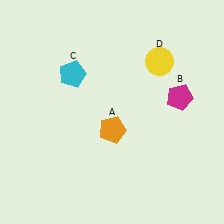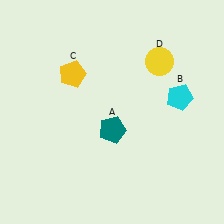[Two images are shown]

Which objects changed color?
A changed from orange to teal. B changed from magenta to cyan. C changed from cyan to yellow.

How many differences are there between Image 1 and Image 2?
There are 3 differences between the two images.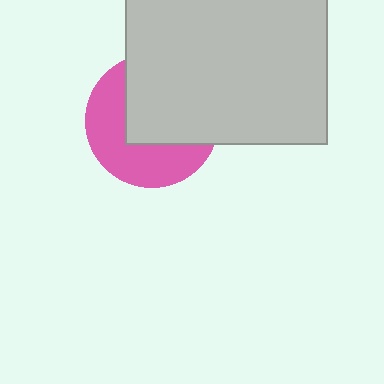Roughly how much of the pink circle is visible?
About half of it is visible (roughly 47%).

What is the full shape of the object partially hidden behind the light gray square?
The partially hidden object is a pink circle.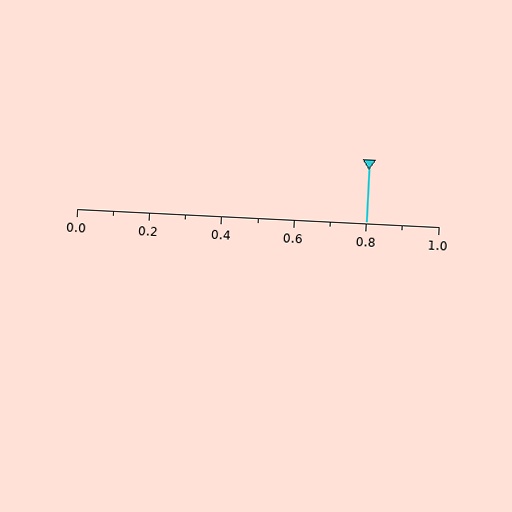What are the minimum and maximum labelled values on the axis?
The axis runs from 0.0 to 1.0.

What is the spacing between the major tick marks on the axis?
The major ticks are spaced 0.2 apart.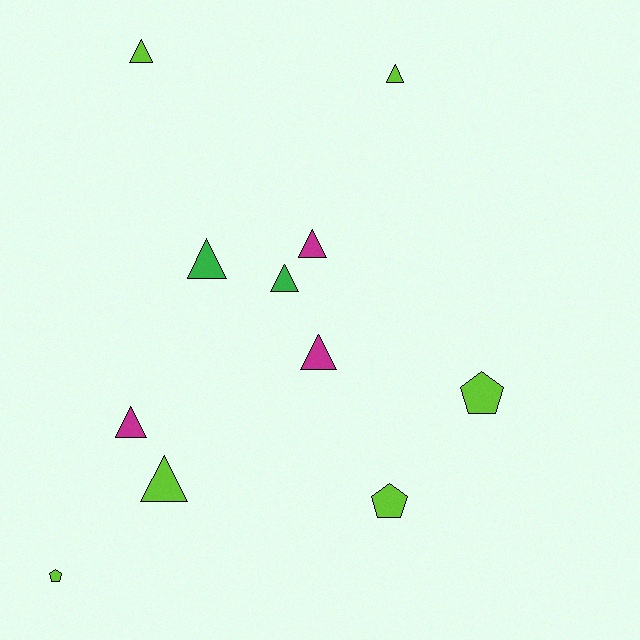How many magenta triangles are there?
There are 3 magenta triangles.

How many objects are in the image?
There are 11 objects.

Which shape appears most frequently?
Triangle, with 8 objects.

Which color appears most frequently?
Lime, with 6 objects.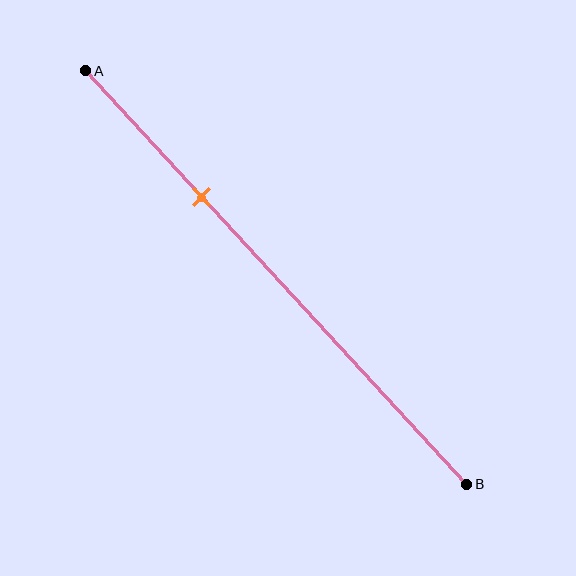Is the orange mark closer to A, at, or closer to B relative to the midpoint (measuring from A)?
The orange mark is closer to point A than the midpoint of segment AB.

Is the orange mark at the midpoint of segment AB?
No, the mark is at about 30% from A, not at the 50% midpoint.